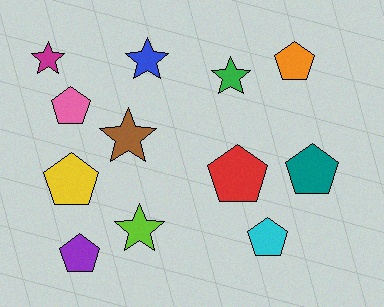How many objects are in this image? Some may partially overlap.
There are 12 objects.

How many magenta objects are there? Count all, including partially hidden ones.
There is 1 magenta object.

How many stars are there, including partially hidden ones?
There are 5 stars.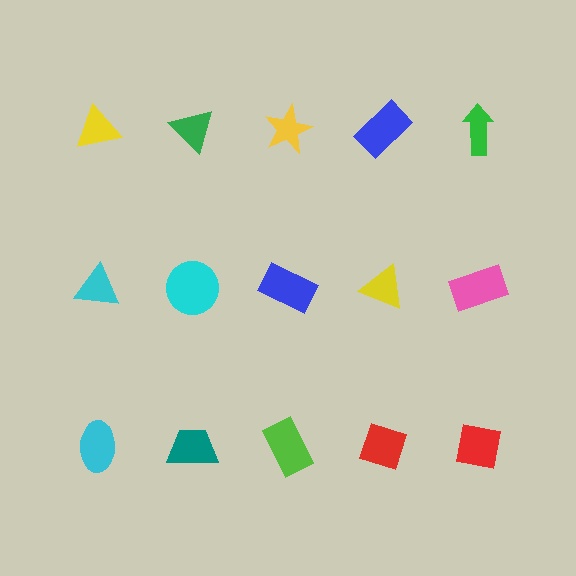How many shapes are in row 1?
5 shapes.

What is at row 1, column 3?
A yellow star.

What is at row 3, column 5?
A red square.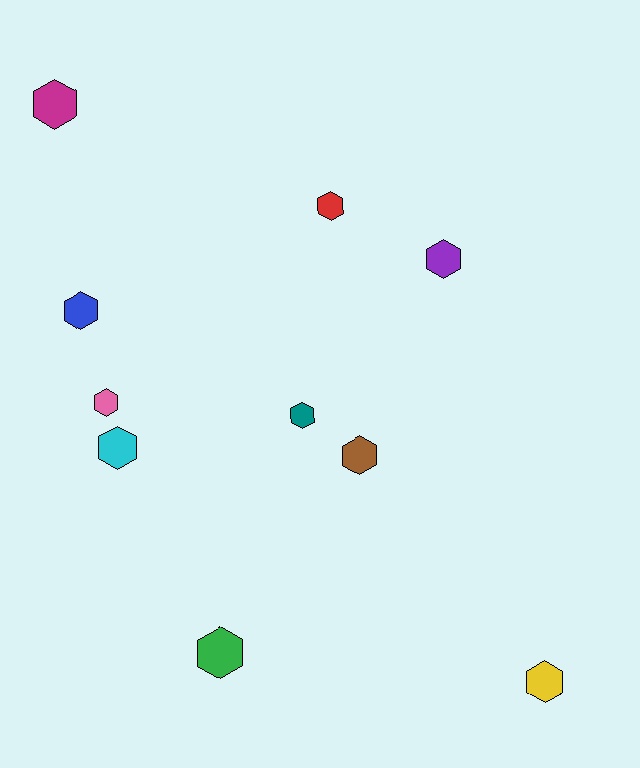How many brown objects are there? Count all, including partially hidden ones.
There is 1 brown object.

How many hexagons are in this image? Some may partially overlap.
There are 10 hexagons.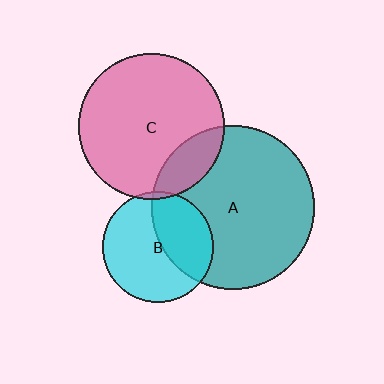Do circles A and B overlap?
Yes.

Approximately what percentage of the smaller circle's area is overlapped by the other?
Approximately 40%.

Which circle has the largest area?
Circle A (teal).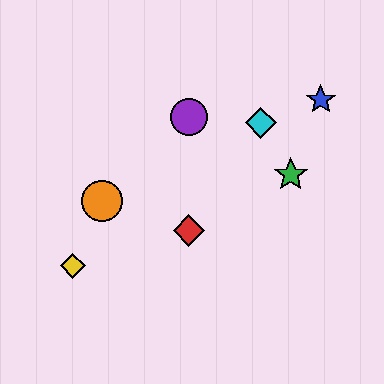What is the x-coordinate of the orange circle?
The orange circle is at x≈102.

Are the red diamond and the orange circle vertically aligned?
No, the red diamond is at x≈189 and the orange circle is at x≈102.